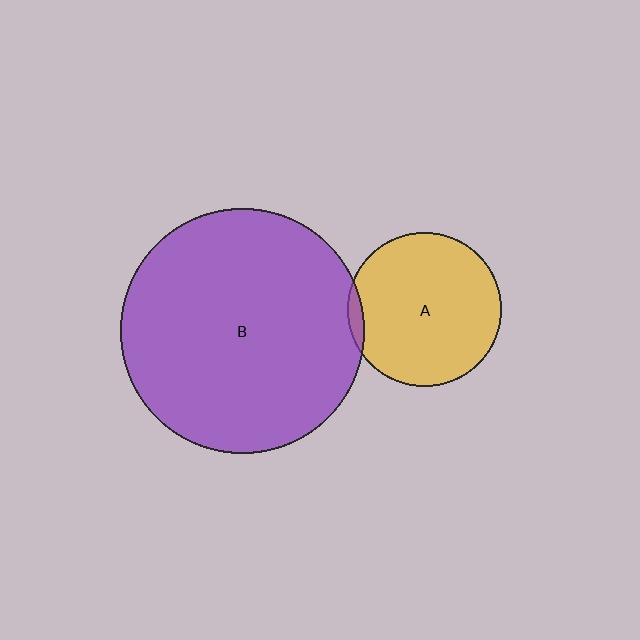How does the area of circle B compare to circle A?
Approximately 2.5 times.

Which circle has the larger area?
Circle B (purple).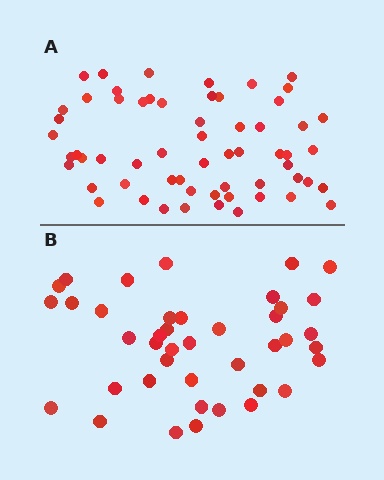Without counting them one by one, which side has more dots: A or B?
Region A (the top region) has more dots.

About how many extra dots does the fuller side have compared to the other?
Region A has approximately 20 more dots than region B.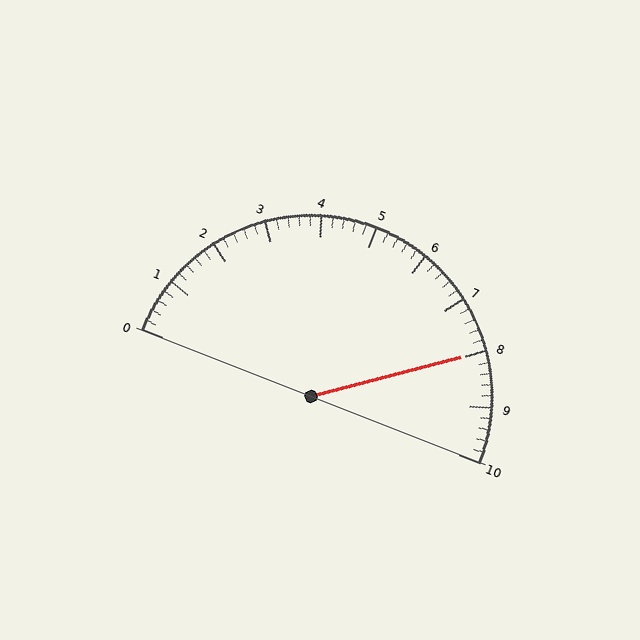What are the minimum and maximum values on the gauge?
The gauge ranges from 0 to 10.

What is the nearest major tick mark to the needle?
The nearest major tick mark is 8.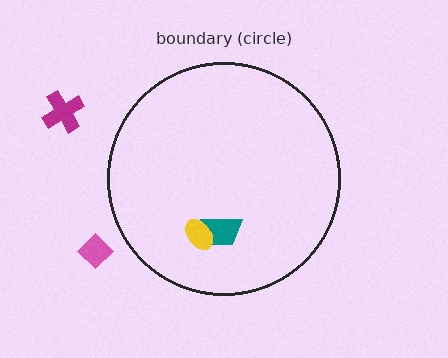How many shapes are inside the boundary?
2 inside, 2 outside.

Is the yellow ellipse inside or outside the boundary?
Inside.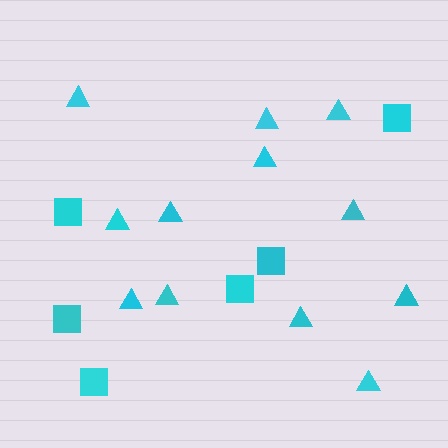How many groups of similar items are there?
There are 2 groups: one group of squares (6) and one group of triangles (12).